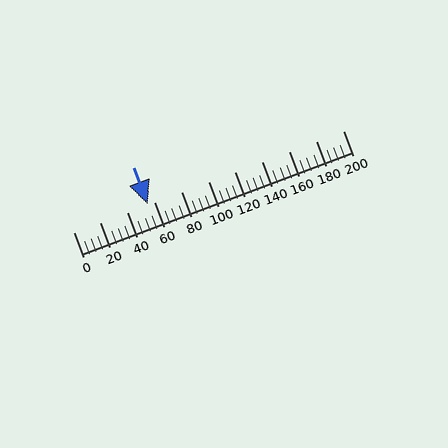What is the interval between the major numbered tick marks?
The major tick marks are spaced 20 units apart.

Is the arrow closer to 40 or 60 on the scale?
The arrow is closer to 60.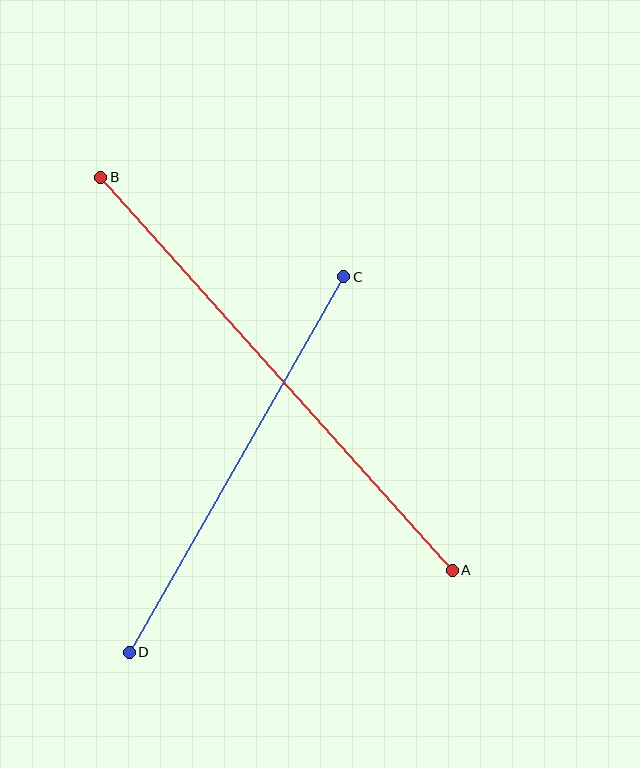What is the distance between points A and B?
The distance is approximately 527 pixels.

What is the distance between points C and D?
The distance is approximately 432 pixels.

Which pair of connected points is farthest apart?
Points A and B are farthest apart.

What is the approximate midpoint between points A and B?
The midpoint is at approximately (276, 374) pixels.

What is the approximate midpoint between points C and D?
The midpoint is at approximately (237, 465) pixels.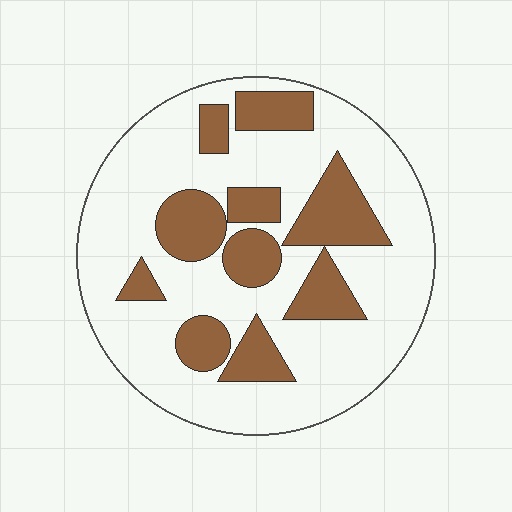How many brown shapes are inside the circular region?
10.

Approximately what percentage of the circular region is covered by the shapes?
Approximately 30%.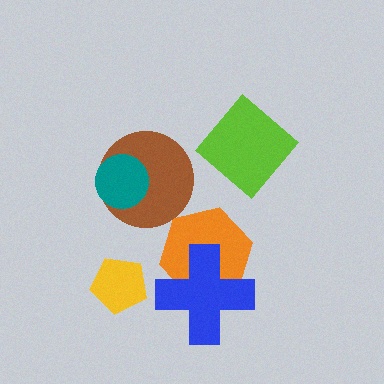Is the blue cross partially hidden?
No, no other shape covers it.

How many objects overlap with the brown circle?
1 object overlaps with the brown circle.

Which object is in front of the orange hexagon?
The blue cross is in front of the orange hexagon.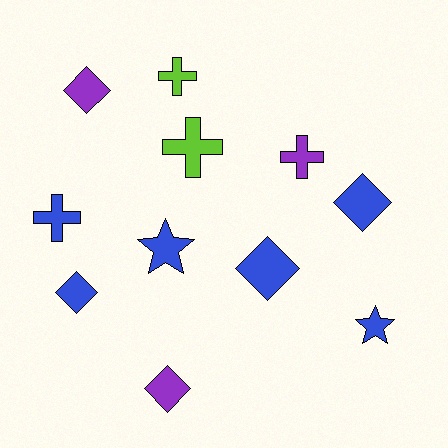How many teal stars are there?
There are no teal stars.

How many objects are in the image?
There are 11 objects.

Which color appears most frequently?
Blue, with 6 objects.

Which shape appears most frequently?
Diamond, with 5 objects.